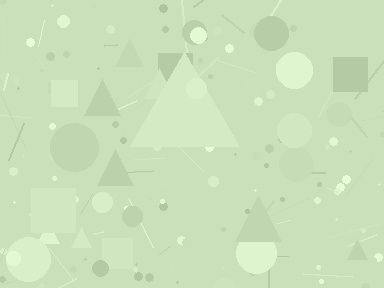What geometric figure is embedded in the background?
A triangle is embedded in the background.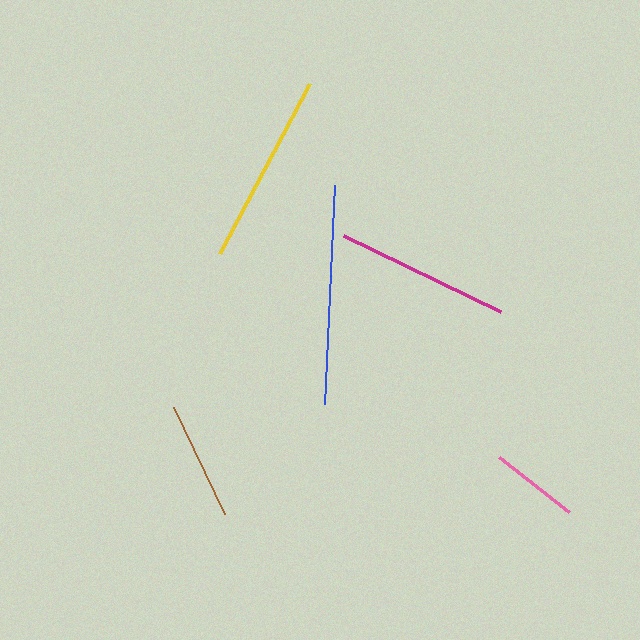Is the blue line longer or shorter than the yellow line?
The blue line is longer than the yellow line.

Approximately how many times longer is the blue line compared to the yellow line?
The blue line is approximately 1.1 times the length of the yellow line.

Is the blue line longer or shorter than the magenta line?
The blue line is longer than the magenta line.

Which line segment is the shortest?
The pink line is the shortest at approximately 89 pixels.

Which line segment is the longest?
The blue line is the longest at approximately 219 pixels.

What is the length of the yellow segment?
The yellow segment is approximately 192 pixels long.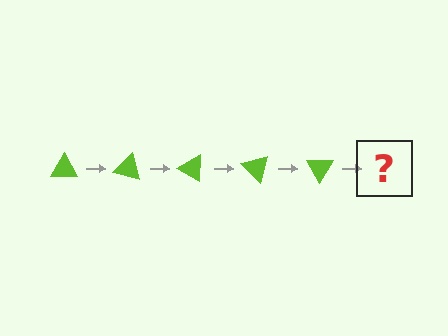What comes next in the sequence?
The next element should be a lime triangle rotated 75 degrees.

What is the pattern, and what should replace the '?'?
The pattern is that the triangle rotates 15 degrees each step. The '?' should be a lime triangle rotated 75 degrees.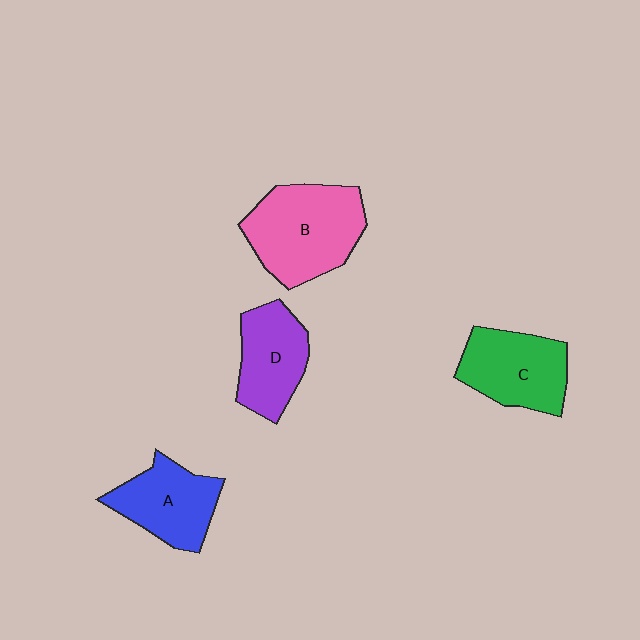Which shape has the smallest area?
Shape D (purple).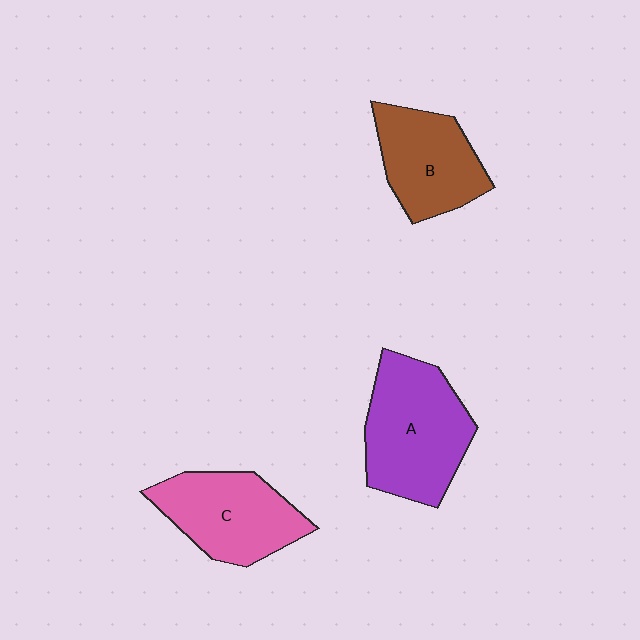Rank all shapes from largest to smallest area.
From largest to smallest: A (purple), C (pink), B (brown).